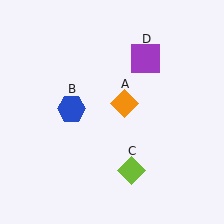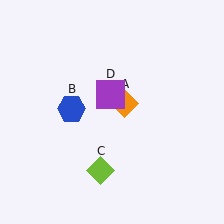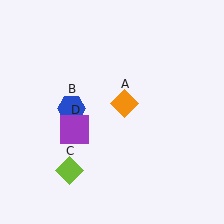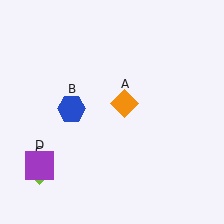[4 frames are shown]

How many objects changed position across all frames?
2 objects changed position: lime diamond (object C), purple square (object D).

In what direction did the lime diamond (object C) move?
The lime diamond (object C) moved left.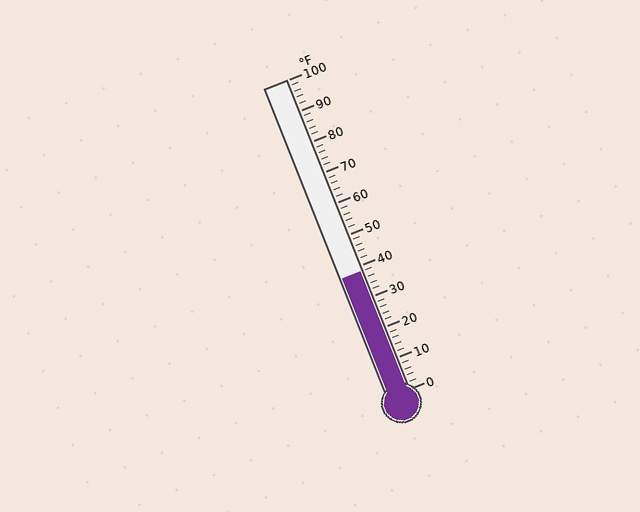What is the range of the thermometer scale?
The thermometer scale ranges from 0°F to 100°F.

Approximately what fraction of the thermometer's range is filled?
The thermometer is filled to approximately 40% of its range.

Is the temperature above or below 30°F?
The temperature is above 30°F.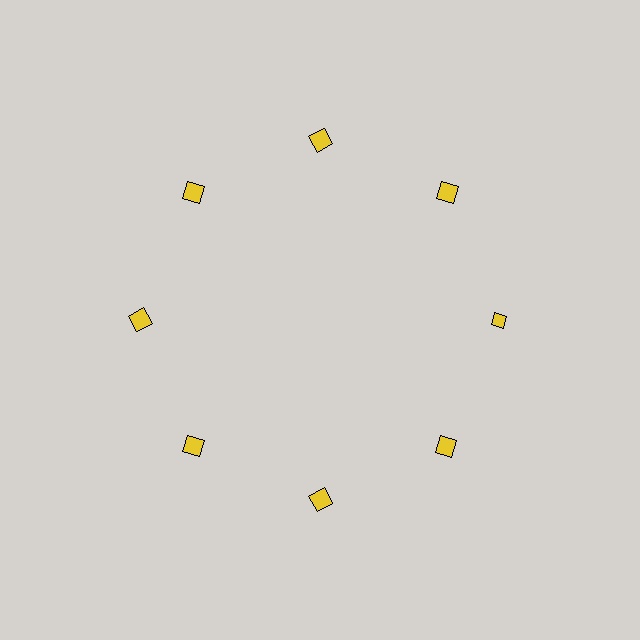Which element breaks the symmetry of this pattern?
The yellow diamond at roughly the 3 o'clock position breaks the symmetry. All other shapes are yellow squares.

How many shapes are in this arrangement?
There are 8 shapes arranged in a ring pattern.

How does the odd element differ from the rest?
It has a different shape: diamond instead of square.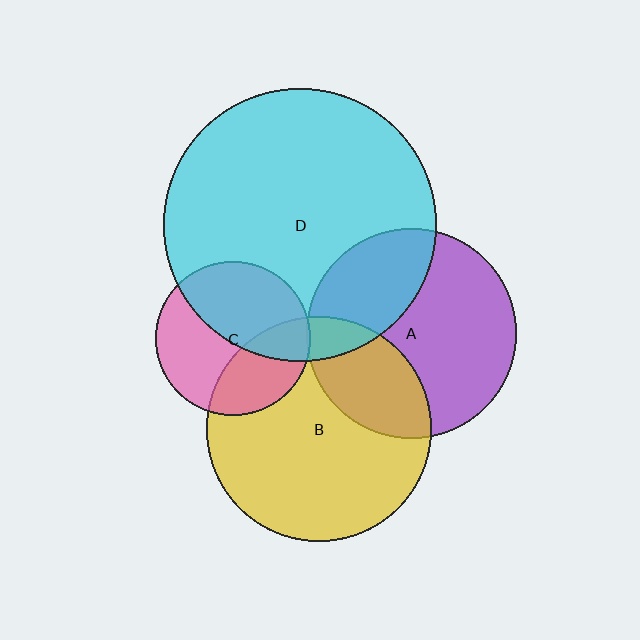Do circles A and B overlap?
Yes.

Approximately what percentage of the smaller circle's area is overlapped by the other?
Approximately 30%.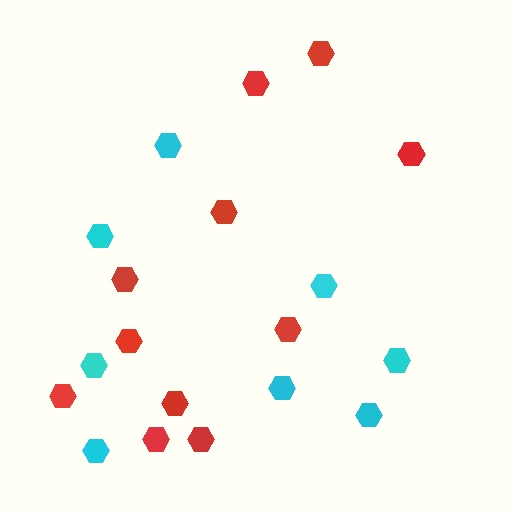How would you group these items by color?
There are 2 groups: one group of red hexagons (11) and one group of cyan hexagons (8).